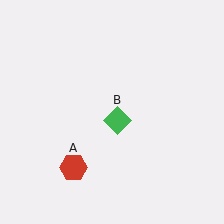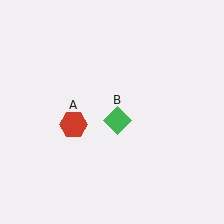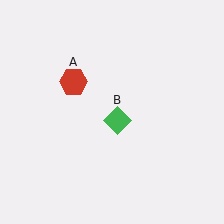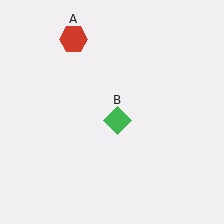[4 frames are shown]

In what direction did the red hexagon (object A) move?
The red hexagon (object A) moved up.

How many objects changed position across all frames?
1 object changed position: red hexagon (object A).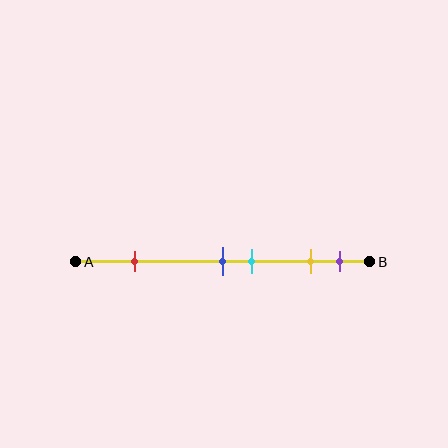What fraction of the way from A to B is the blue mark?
The blue mark is approximately 50% (0.5) of the way from A to B.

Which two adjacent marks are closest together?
The blue and cyan marks are the closest adjacent pair.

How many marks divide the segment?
There are 5 marks dividing the segment.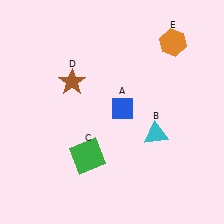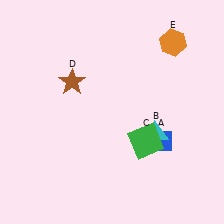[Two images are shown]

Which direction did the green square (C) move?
The green square (C) moved right.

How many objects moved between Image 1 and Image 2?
2 objects moved between the two images.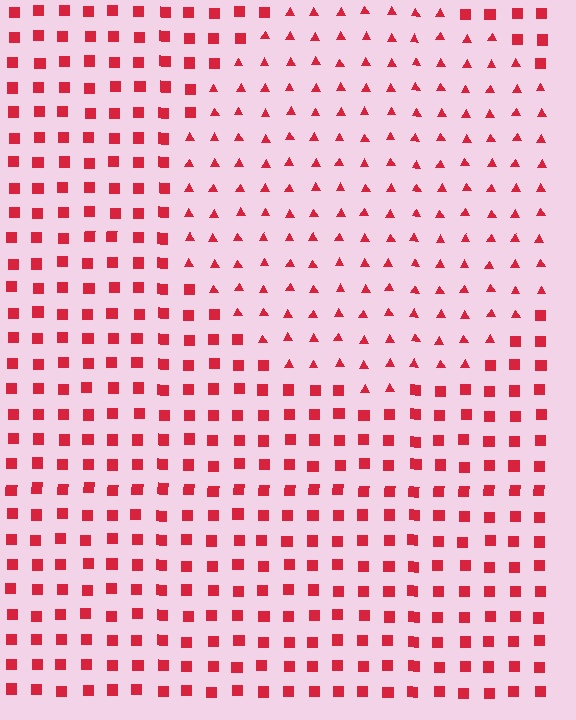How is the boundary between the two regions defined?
The boundary is defined by a change in element shape: triangles inside vs. squares outside. All elements share the same color and spacing.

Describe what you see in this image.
The image is filled with small red elements arranged in a uniform grid. A circle-shaped region contains triangles, while the surrounding area contains squares. The boundary is defined purely by the change in element shape.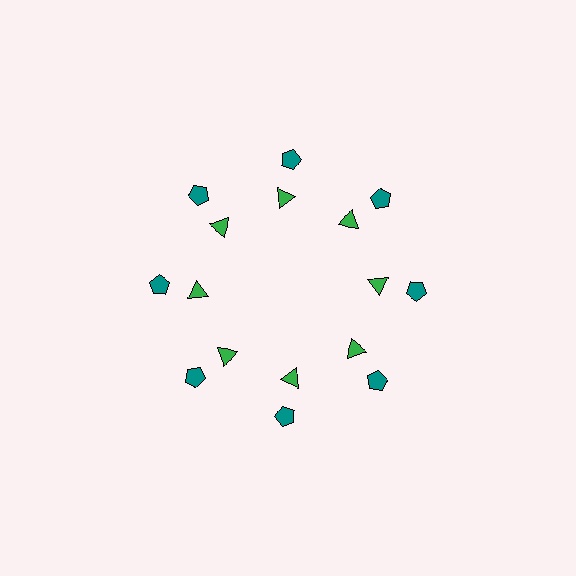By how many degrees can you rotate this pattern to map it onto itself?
The pattern maps onto itself every 45 degrees of rotation.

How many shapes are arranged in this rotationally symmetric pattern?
There are 16 shapes, arranged in 8 groups of 2.